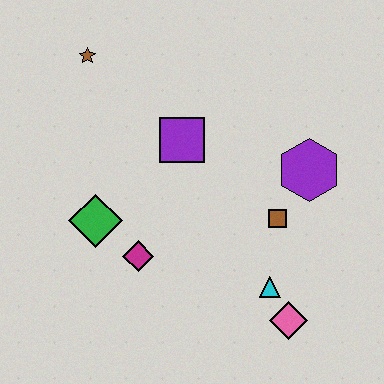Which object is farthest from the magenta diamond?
The brown star is farthest from the magenta diamond.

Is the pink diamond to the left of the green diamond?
No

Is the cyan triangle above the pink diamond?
Yes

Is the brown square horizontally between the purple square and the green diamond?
No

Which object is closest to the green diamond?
The magenta diamond is closest to the green diamond.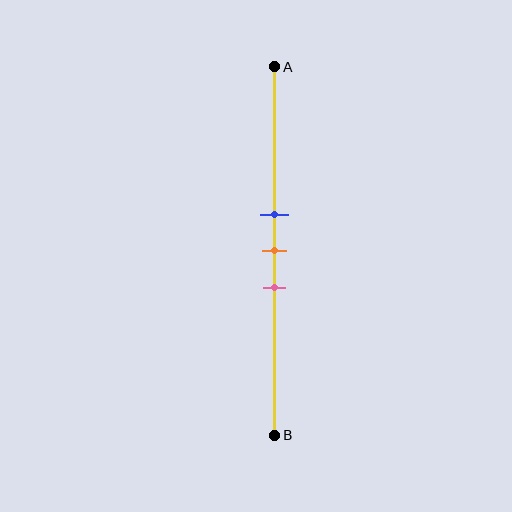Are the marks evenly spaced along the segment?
Yes, the marks are approximately evenly spaced.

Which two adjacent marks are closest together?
The blue and orange marks are the closest adjacent pair.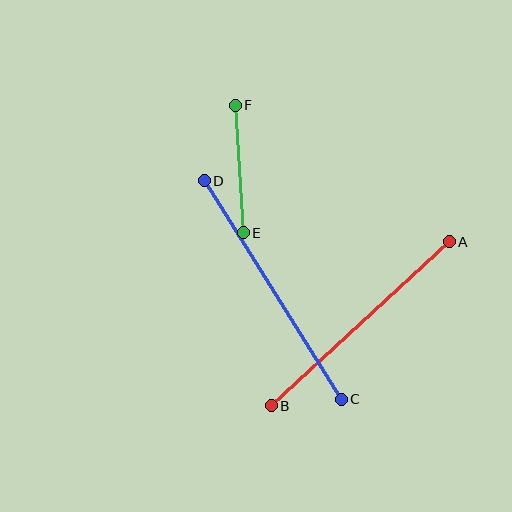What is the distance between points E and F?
The distance is approximately 127 pixels.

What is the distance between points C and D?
The distance is approximately 258 pixels.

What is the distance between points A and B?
The distance is approximately 242 pixels.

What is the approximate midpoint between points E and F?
The midpoint is at approximately (239, 169) pixels.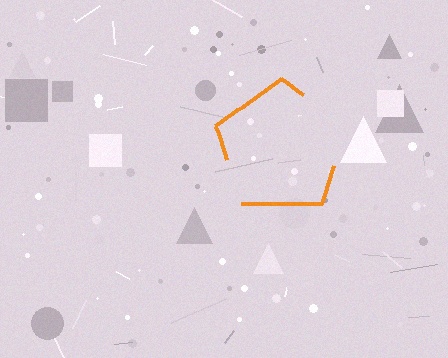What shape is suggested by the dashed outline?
The dashed outline suggests a pentagon.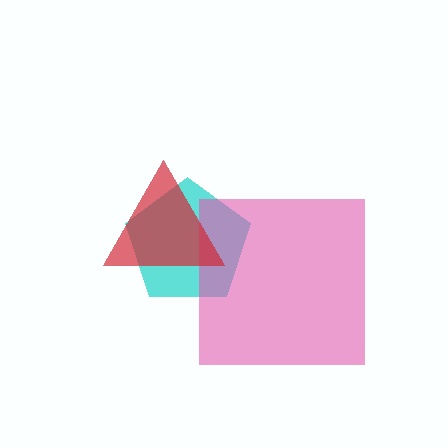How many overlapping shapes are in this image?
There are 3 overlapping shapes in the image.